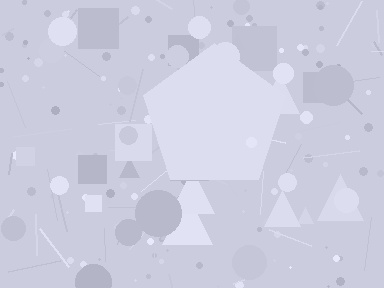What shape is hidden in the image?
A pentagon is hidden in the image.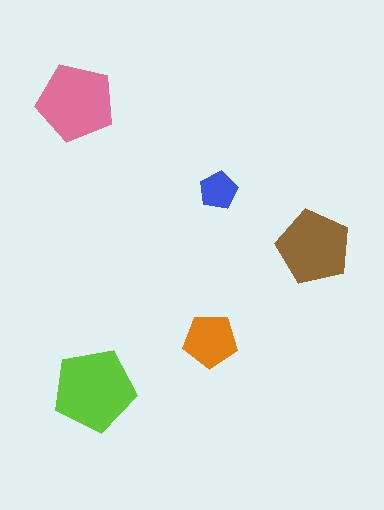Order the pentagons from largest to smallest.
the lime one, the pink one, the brown one, the orange one, the blue one.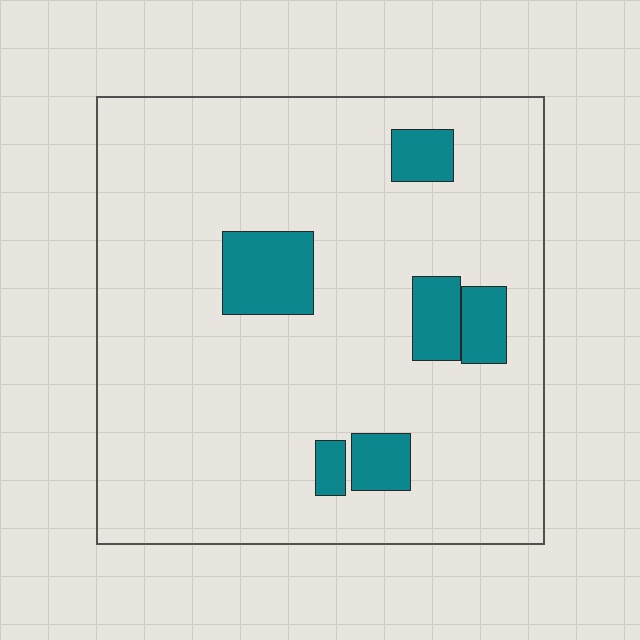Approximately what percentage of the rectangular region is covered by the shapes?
Approximately 10%.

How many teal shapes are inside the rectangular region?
6.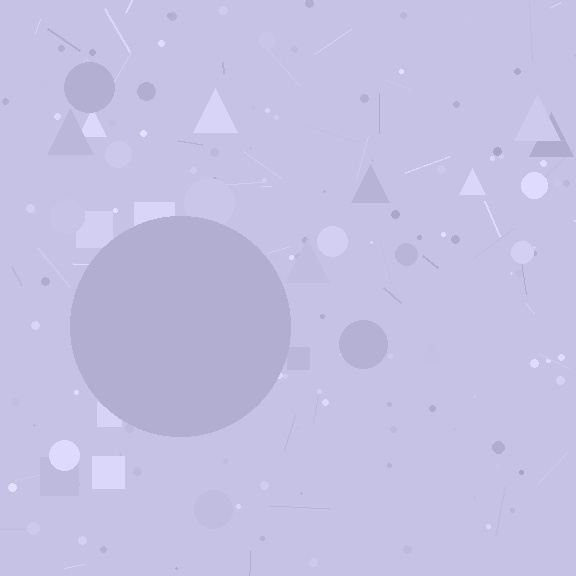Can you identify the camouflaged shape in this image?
The camouflaged shape is a circle.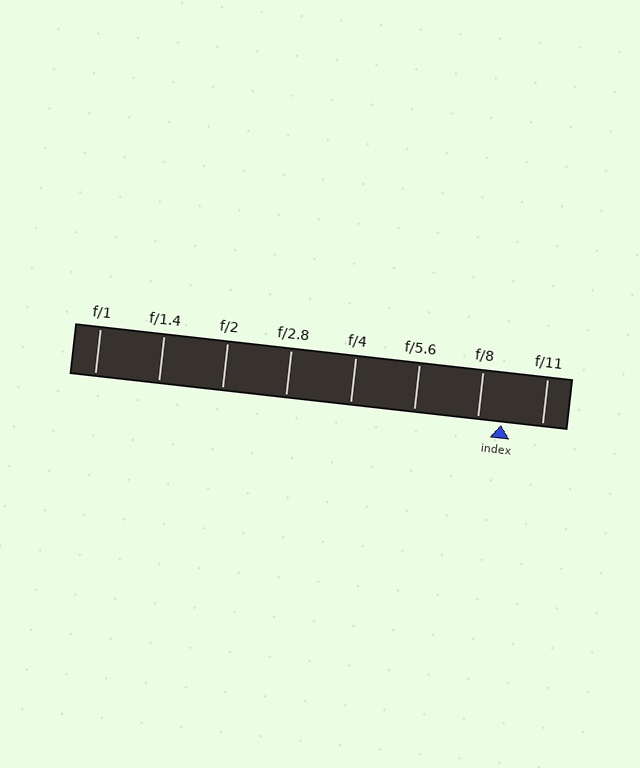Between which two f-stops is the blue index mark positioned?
The index mark is between f/8 and f/11.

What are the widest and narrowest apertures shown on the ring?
The widest aperture shown is f/1 and the narrowest is f/11.